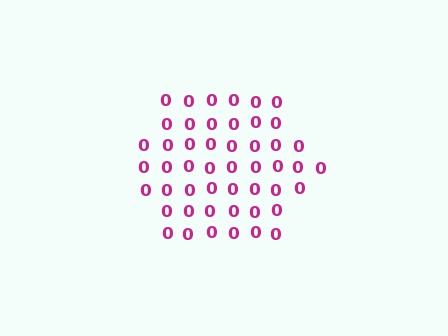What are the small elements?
The small elements are digit 0's.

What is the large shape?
The large shape is a hexagon.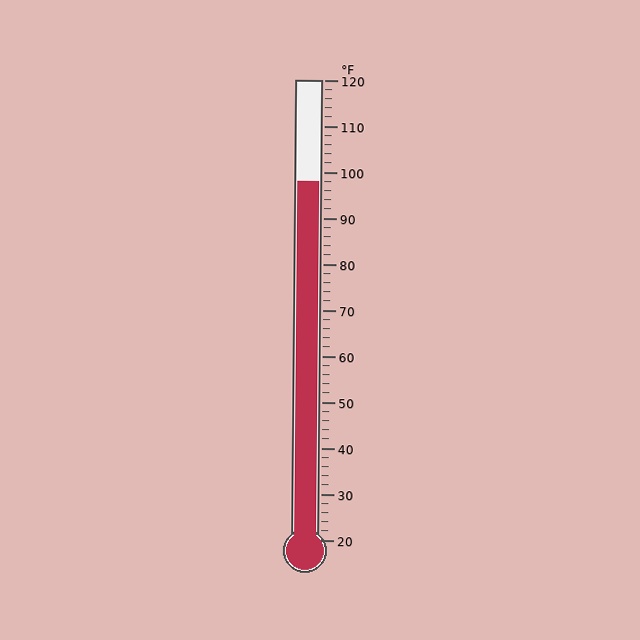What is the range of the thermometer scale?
The thermometer scale ranges from 20°F to 120°F.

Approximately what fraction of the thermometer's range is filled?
The thermometer is filled to approximately 80% of its range.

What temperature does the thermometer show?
The thermometer shows approximately 98°F.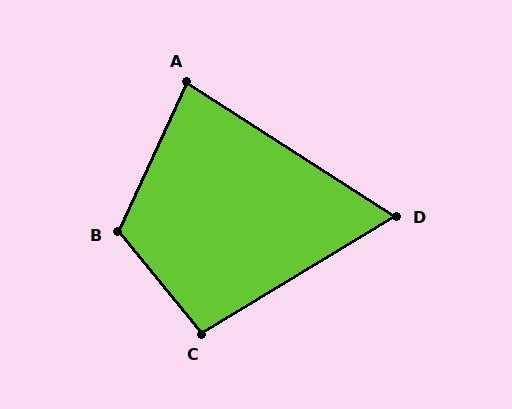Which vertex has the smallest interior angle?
D, at approximately 64 degrees.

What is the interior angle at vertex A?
Approximately 82 degrees (acute).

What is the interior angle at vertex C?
Approximately 98 degrees (obtuse).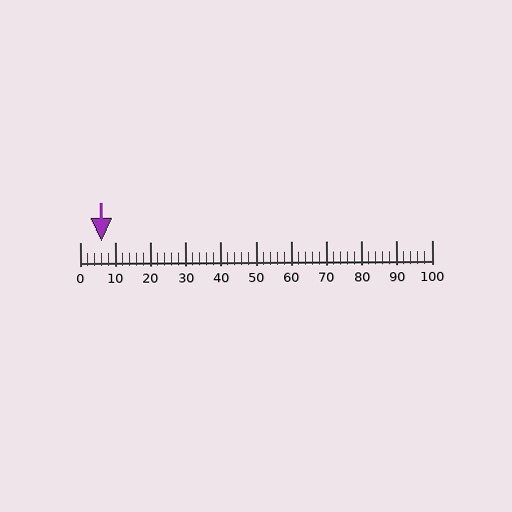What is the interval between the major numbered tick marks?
The major tick marks are spaced 10 units apart.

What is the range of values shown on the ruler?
The ruler shows values from 0 to 100.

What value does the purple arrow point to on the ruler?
The purple arrow points to approximately 6.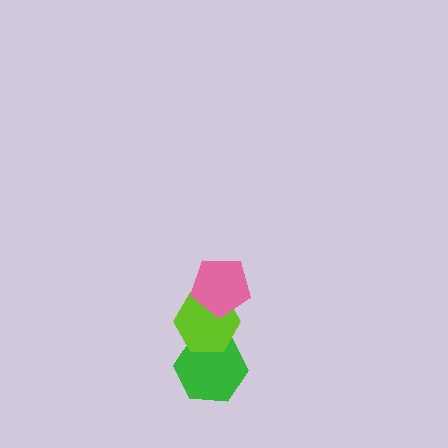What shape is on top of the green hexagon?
The lime hexagon is on top of the green hexagon.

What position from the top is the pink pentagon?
The pink pentagon is 1st from the top.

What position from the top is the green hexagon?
The green hexagon is 3rd from the top.